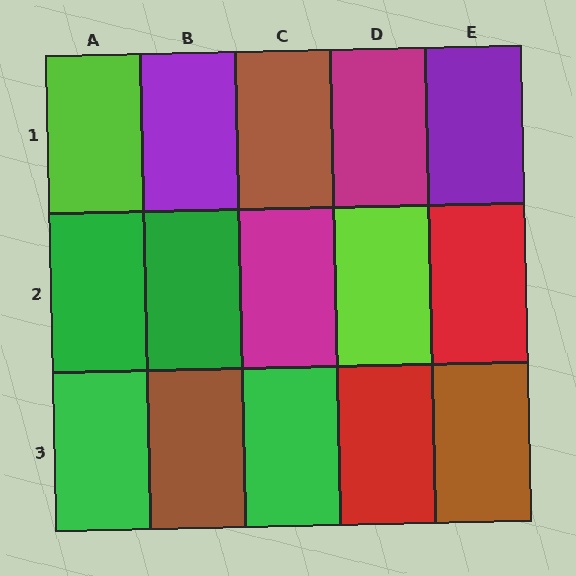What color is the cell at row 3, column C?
Green.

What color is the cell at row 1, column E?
Purple.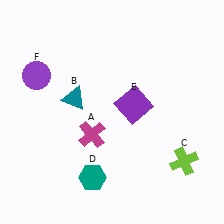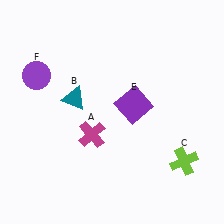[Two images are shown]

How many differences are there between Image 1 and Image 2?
There is 1 difference between the two images.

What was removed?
The teal hexagon (D) was removed in Image 2.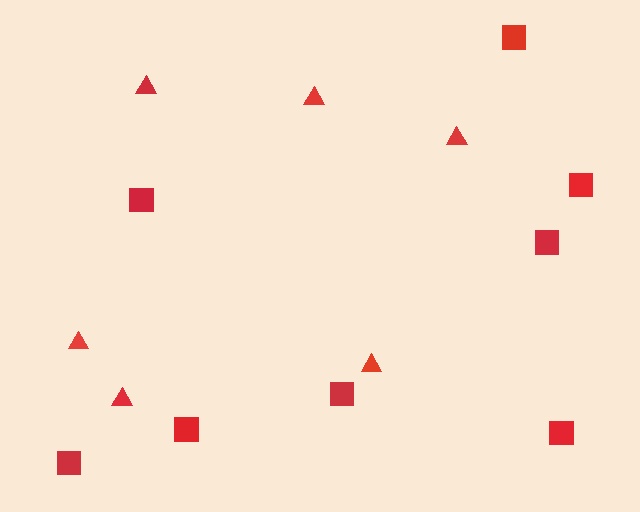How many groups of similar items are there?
There are 2 groups: one group of triangles (6) and one group of squares (8).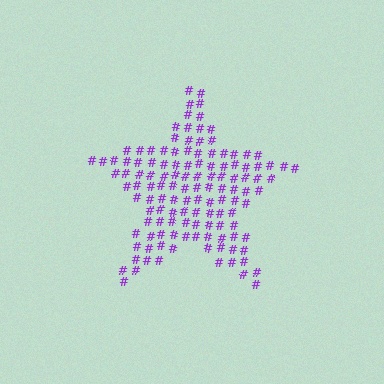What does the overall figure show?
The overall figure shows a star.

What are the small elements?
The small elements are hash symbols.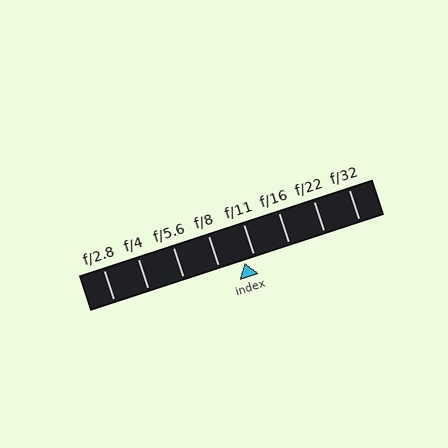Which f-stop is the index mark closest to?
The index mark is closest to f/11.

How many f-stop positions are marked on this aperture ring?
There are 8 f-stop positions marked.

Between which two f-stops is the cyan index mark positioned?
The index mark is between f/8 and f/11.